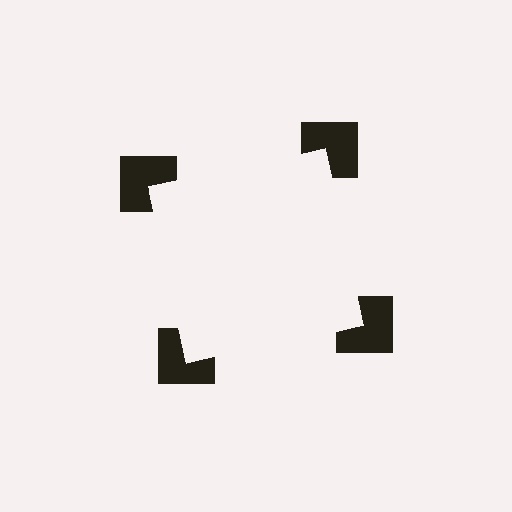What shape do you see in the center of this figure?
An illusory square — its edges are inferred from the aligned wedge cuts in the notched squares, not physically drawn.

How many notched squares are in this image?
There are 4 — one at each vertex of the illusory square.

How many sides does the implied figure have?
4 sides.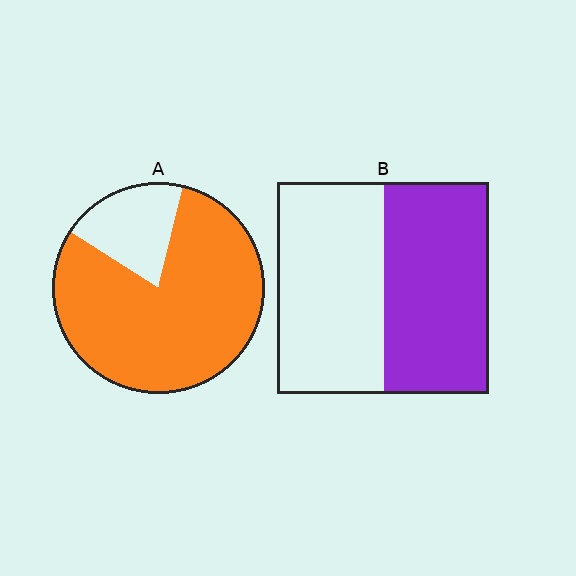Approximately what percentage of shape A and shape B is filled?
A is approximately 80% and B is approximately 50%.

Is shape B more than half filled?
Roughly half.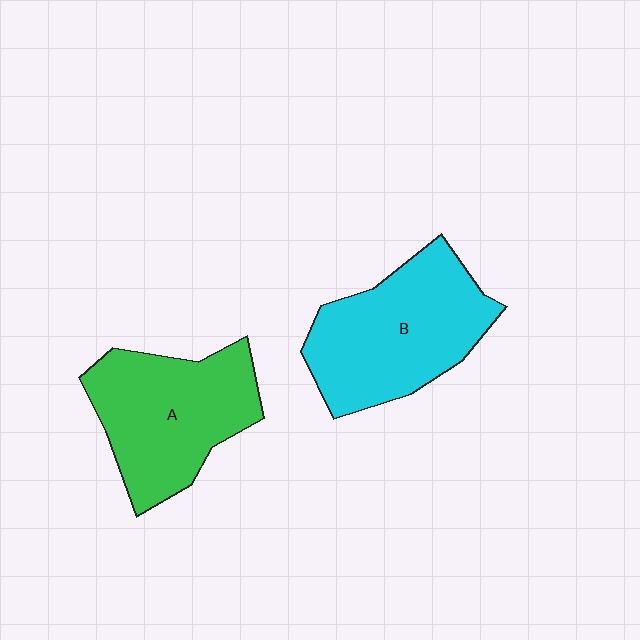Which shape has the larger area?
Shape B (cyan).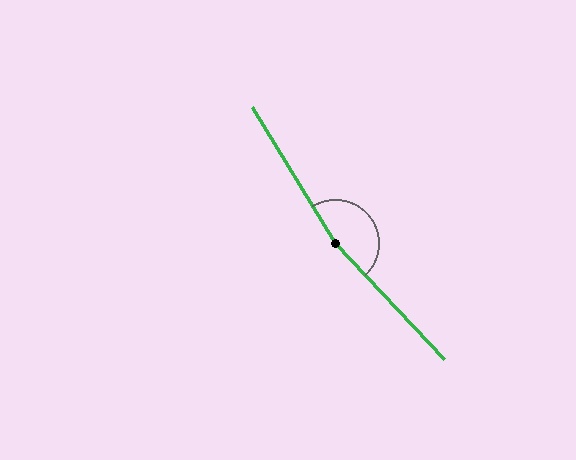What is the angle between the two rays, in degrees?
Approximately 168 degrees.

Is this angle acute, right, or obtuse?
It is obtuse.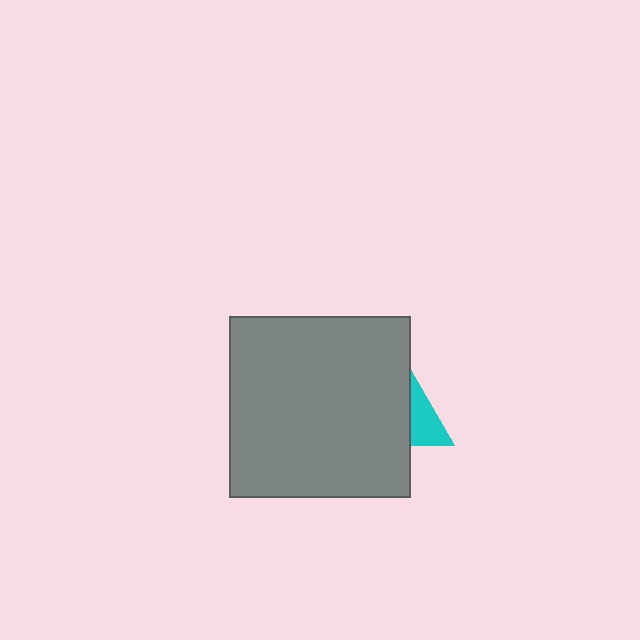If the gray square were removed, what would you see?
You would see the complete cyan triangle.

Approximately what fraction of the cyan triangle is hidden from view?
Roughly 69% of the cyan triangle is hidden behind the gray square.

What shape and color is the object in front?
The object in front is a gray square.